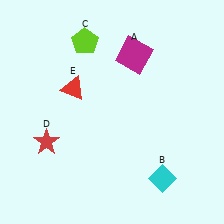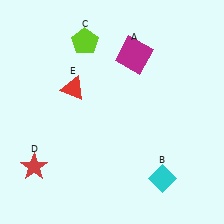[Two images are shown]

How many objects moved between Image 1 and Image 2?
1 object moved between the two images.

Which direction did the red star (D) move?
The red star (D) moved down.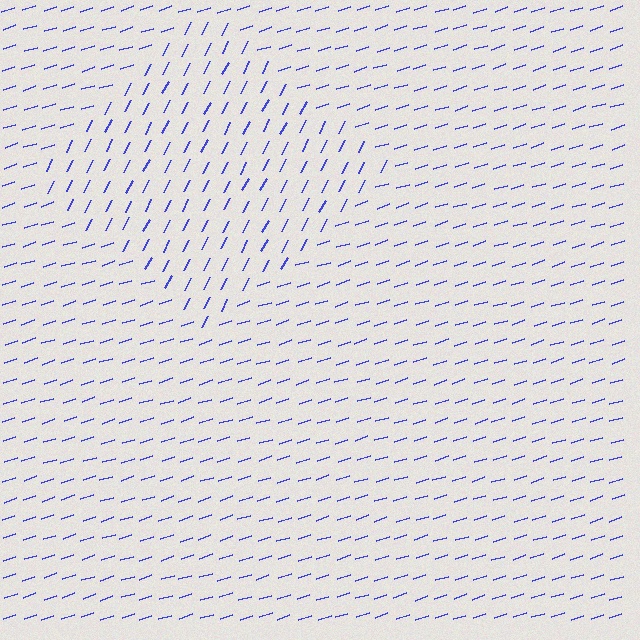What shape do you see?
I see a diamond.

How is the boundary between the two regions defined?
The boundary is defined purely by a change in line orientation (approximately 45 degrees difference). All lines are the same color and thickness.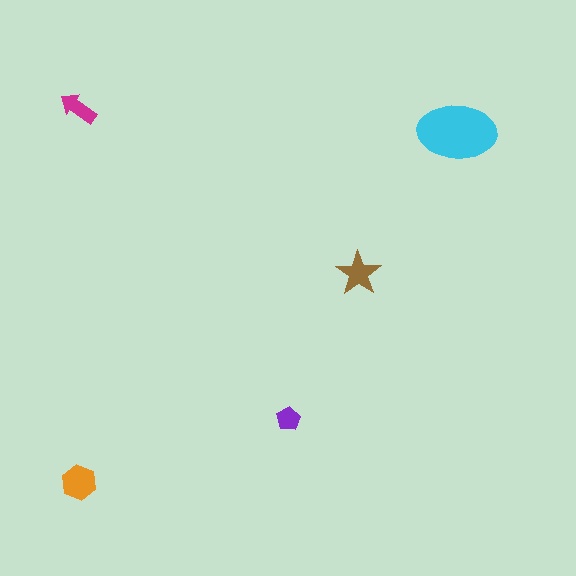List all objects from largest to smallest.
The cyan ellipse, the orange hexagon, the brown star, the magenta arrow, the purple pentagon.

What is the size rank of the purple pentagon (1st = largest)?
5th.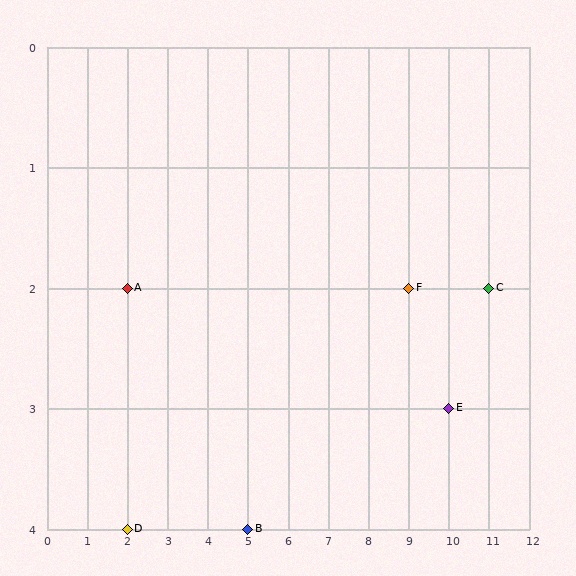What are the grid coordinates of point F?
Point F is at grid coordinates (9, 2).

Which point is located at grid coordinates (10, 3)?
Point E is at (10, 3).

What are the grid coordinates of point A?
Point A is at grid coordinates (2, 2).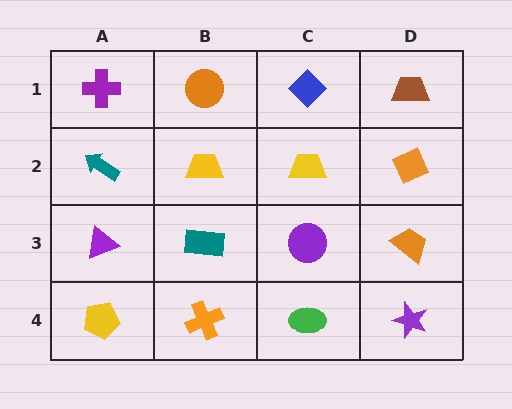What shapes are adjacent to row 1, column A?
A teal arrow (row 2, column A), an orange circle (row 1, column B).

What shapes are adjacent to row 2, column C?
A blue diamond (row 1, column C), a purple circle (row 3, column C), a yellow trapezoid (row 2, column B), an orange diamond (row 2, column D).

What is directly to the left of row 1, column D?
A blue diamond.